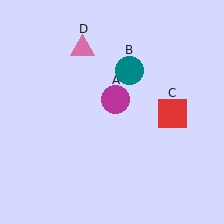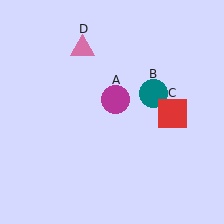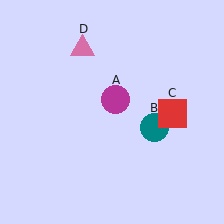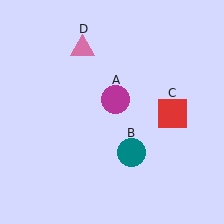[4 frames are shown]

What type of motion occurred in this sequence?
The teal circle (object B) rotated clockwise around the center of the scene.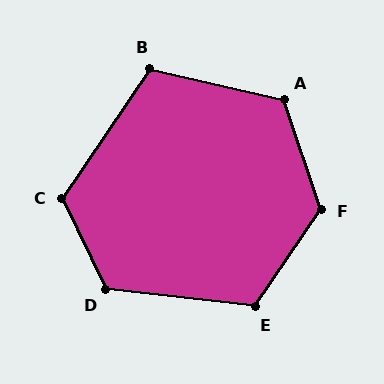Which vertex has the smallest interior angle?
B, at approximately 111 degrees.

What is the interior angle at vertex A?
Approximately 122 degrees (obtuse).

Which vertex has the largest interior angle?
F, at approximately 127 degrees.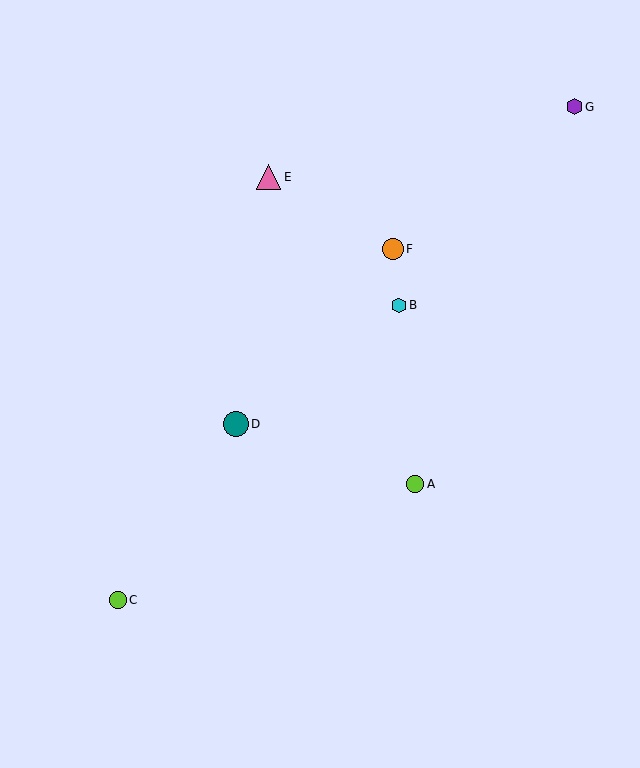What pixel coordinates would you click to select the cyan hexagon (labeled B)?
Click at (399, 305) to select the cyan hexagon B.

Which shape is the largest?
The teal circle (labeled D) is the largest.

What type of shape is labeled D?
Shape D is a teal circle.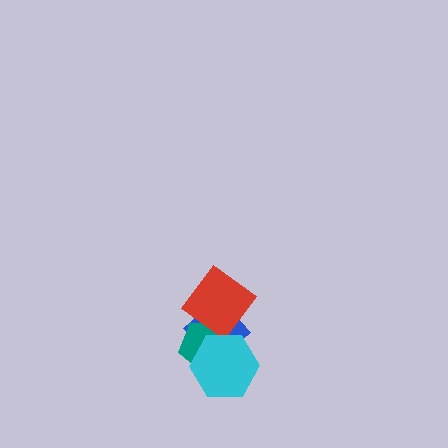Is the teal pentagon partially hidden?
Yes, it is partially covered by another shape.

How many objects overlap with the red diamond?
3 objects overlap with the red diamond.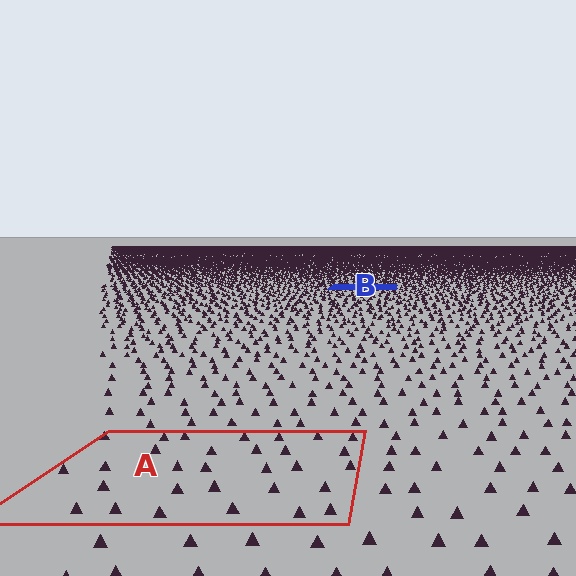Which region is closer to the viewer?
Region A is closer. The texture elements there are larger and more spread out.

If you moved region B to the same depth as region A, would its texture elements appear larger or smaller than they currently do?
They would appear larger. At a closer depth, the same texture elements are projected at a bigger on-screen size.